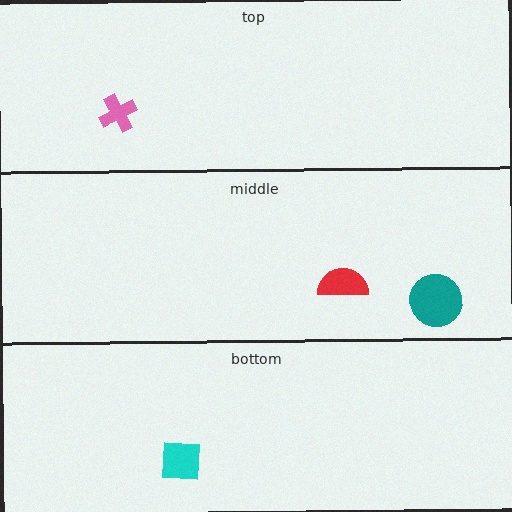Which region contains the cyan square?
The bottom region.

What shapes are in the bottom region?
The cyan square.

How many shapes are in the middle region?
2.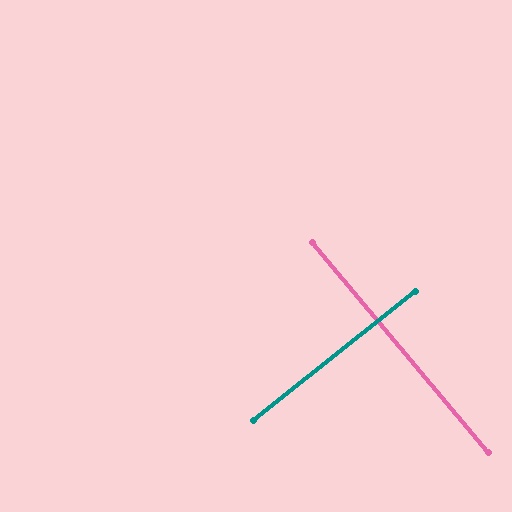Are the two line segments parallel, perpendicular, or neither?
Perpendicular — they meet at approximately 89°.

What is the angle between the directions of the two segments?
Approximately 89 degrees.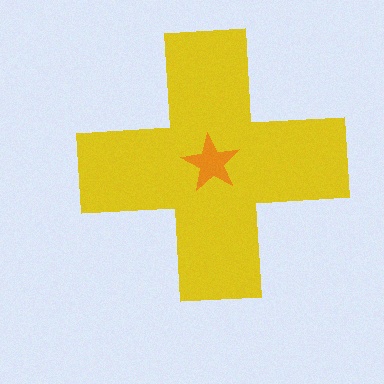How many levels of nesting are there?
2.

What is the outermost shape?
The yellow cross.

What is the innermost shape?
The orange star.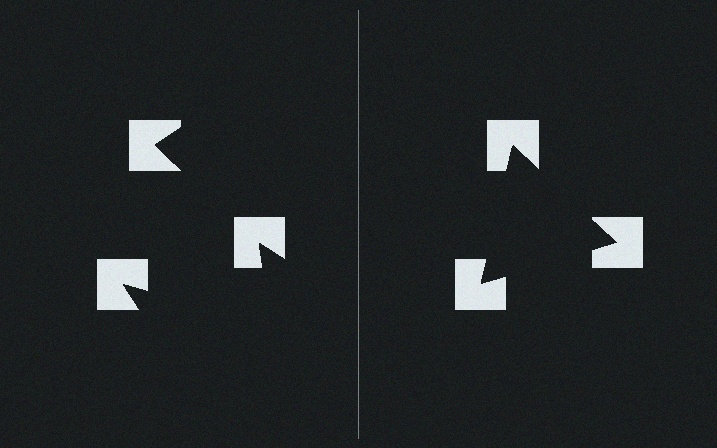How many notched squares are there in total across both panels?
6 — 3 on each side.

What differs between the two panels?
The notched squares are positioned identically on both sides; only the wedge orientations differ. On the right they align to a triangle; on the left they are misaligned.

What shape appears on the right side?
An illusory triangle.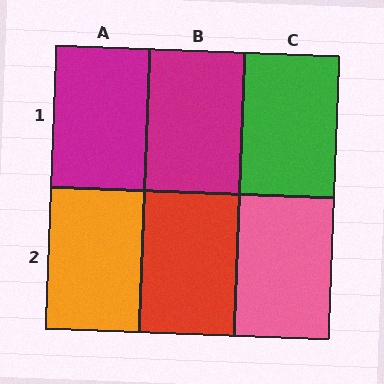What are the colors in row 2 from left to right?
Orange, red, pink.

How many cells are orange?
1 cell is orange.